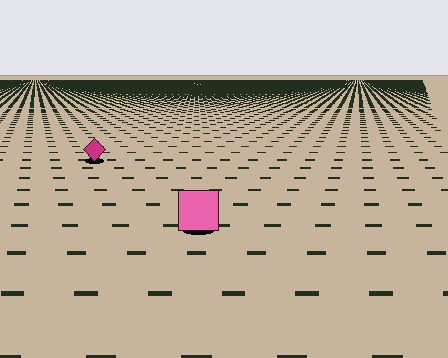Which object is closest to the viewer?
The pink square is closest. The texture marks near it are larger and more spread out.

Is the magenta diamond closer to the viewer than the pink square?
No. The pink square is closer — you can tell from the texture gradient: the ground texture is coarser near it.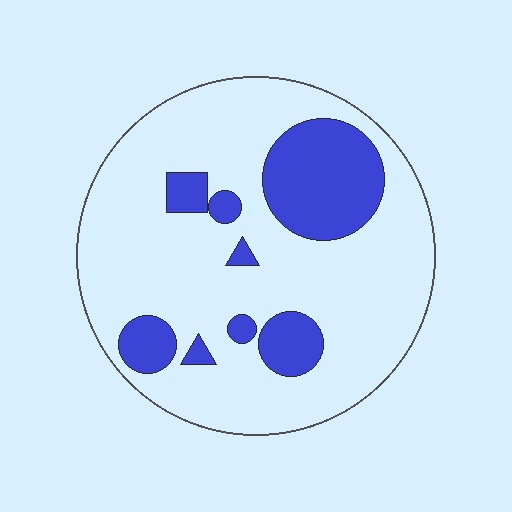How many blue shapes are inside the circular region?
8.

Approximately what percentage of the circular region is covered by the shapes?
Approximately 20%.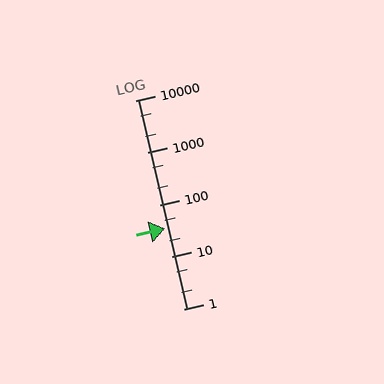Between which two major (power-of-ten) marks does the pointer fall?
The pointer is between 10 and 100.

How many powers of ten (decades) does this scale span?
The scale spans 4 decades, from 1 to 10000.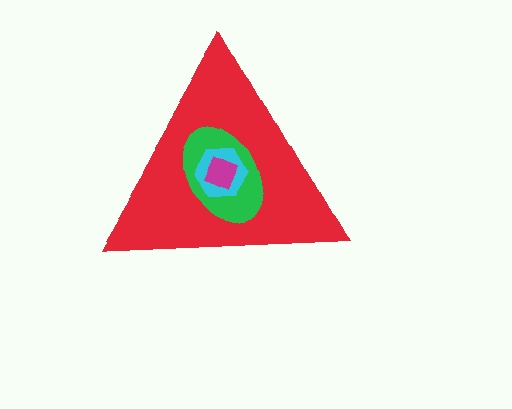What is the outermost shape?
The red triangle.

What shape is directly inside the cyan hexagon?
The magenta diamond.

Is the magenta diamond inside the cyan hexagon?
Yes.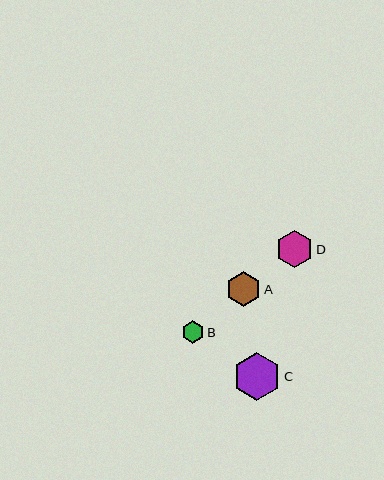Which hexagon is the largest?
Hexagon C is the largest with a size of approximately 47 pixels.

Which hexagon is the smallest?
Hexagon B is the smallest with a size of approximately 23 pixels.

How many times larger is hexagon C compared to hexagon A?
Hexagon C is approximately 1.3 times the size of hexagon A.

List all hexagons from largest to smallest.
From largest to smallest: C, D, A, B.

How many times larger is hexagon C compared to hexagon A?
Hexagon C is approximately 1.3 times the size of hexagon A.